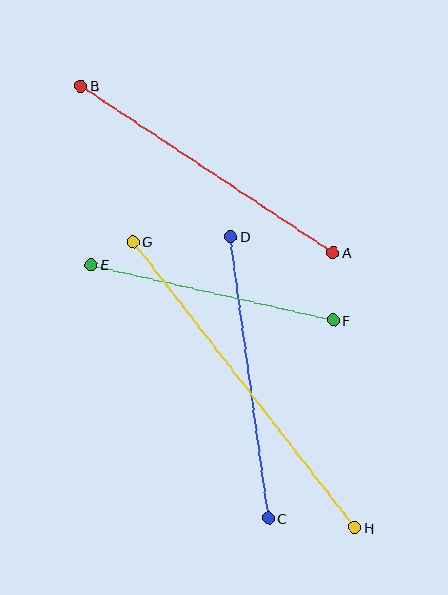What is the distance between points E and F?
The distance is approximately 248 pixels.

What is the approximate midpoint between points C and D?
The midpoint is at approximately (250, 377) pixels.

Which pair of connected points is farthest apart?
Points G and H are farthest apart.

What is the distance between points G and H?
The distance is approximately 361 pixels.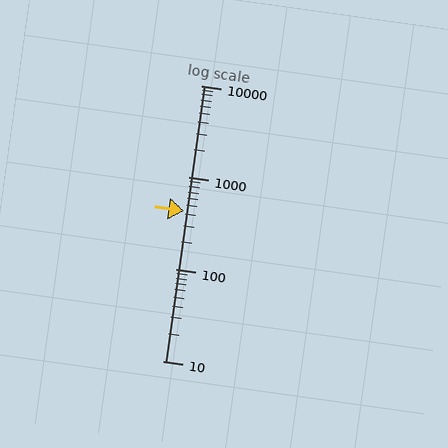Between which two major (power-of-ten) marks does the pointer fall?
The pointer is between 100 and 1000.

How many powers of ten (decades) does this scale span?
The scale spans 3 decades, from 10 to 10000.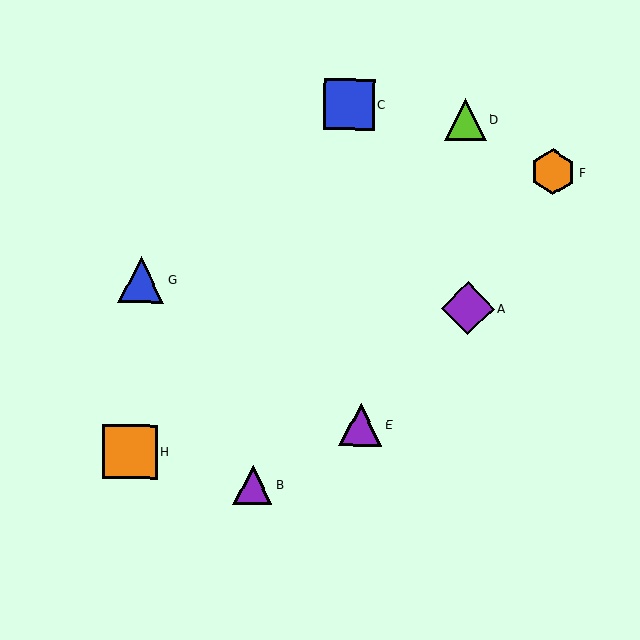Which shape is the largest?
The orange square (labeled H) is the largest.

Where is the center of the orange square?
The center of the orange square is at (130, 452).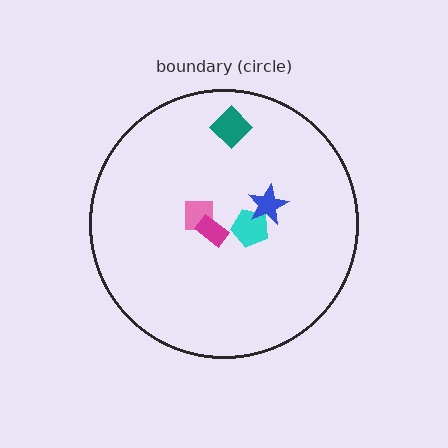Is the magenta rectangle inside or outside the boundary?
Inside.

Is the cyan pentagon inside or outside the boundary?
Inside.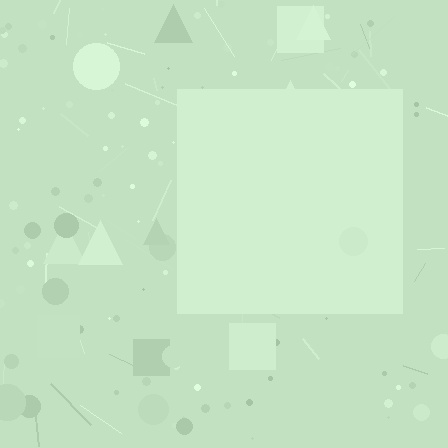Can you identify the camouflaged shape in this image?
The camouflaged shape is a square.